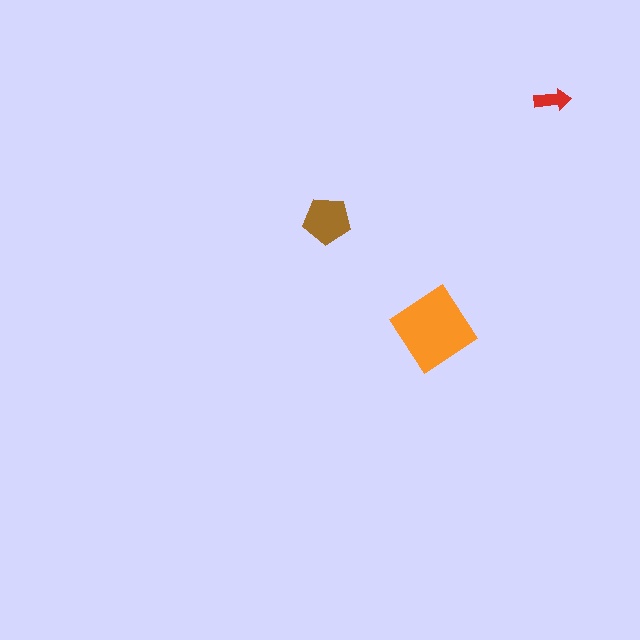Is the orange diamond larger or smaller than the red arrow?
Larger.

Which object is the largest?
The orange diamond.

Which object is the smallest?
The red arrow.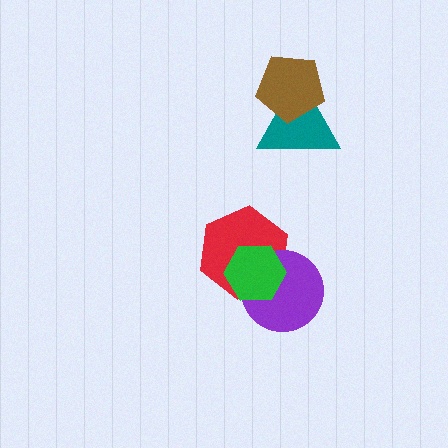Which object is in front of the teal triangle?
The brown pentagon is in front of the teal triangle.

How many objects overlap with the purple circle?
2 objects overlap with the purple circle.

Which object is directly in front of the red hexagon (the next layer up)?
The purple circle is directly in front of the red hexagon.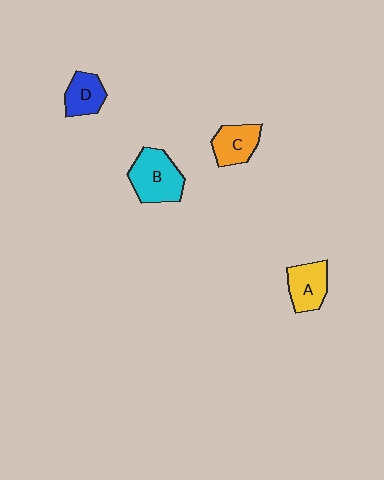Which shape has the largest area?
Shape B (cyan).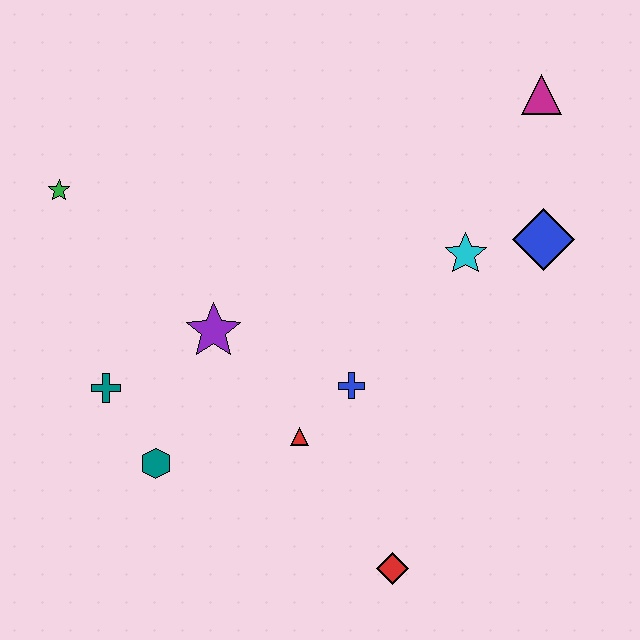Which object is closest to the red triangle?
The blue cross is closest to the red triangle.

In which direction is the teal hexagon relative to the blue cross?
The teal hexagon is to the left of the blue cross.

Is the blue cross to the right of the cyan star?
No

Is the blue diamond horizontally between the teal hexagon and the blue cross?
No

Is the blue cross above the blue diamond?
No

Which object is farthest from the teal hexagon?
The magenta triangle is farthest from the teal hexagon.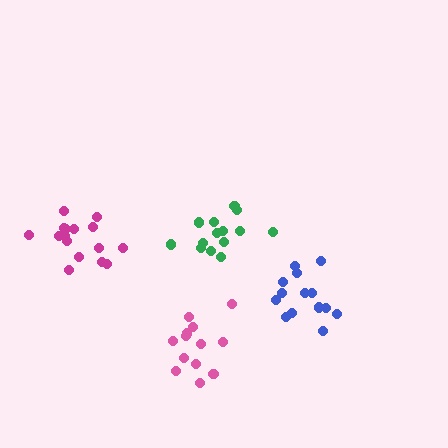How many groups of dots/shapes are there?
There are 4 groups.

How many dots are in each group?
Group 1: 16 dots, Group 2: 13 dots, Group 3: 14 dots, Group 4: 14 dots (57 total).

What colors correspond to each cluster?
The clusters are colored: magenta, pink, green, blue.